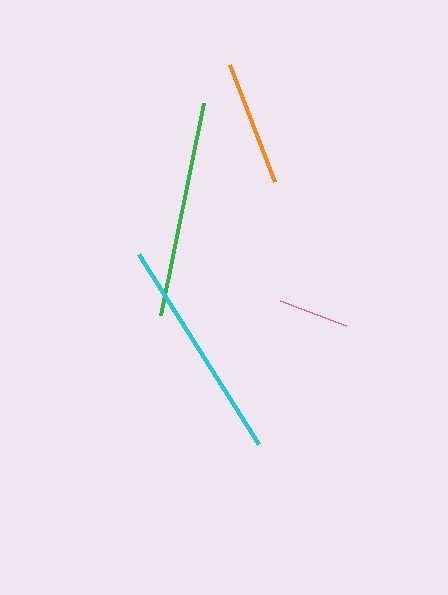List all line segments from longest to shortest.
From longest to shortest: cyan, green, orange, pink.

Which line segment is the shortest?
The pink line is the shortest at approximately 71 pixels.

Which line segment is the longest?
The cyan line is the longest at approximately 225 pixels.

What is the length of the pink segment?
The pink segment is approximately 71 pixels long.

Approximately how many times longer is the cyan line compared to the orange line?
The cyan line is approximately 1.8 times the length of the orange line.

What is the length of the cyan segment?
The cyan segment is approximately 225 pixels long.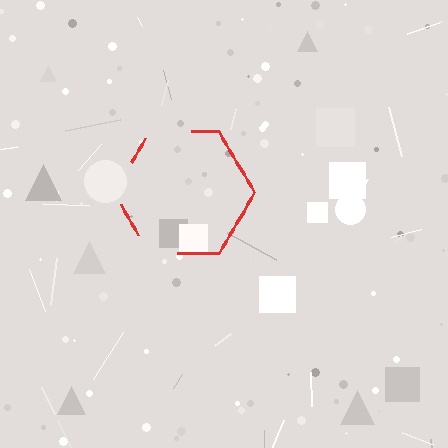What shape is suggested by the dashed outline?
The dashed outline suggests a hexagon.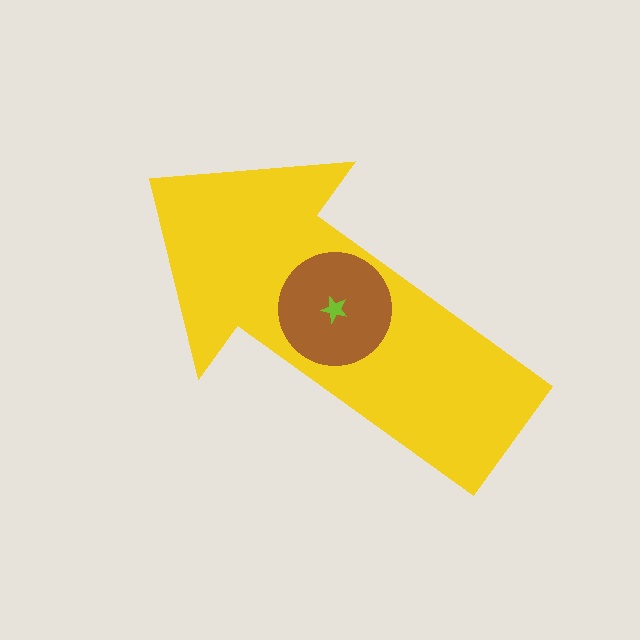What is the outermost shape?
The yellow arrow.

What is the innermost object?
The lime star.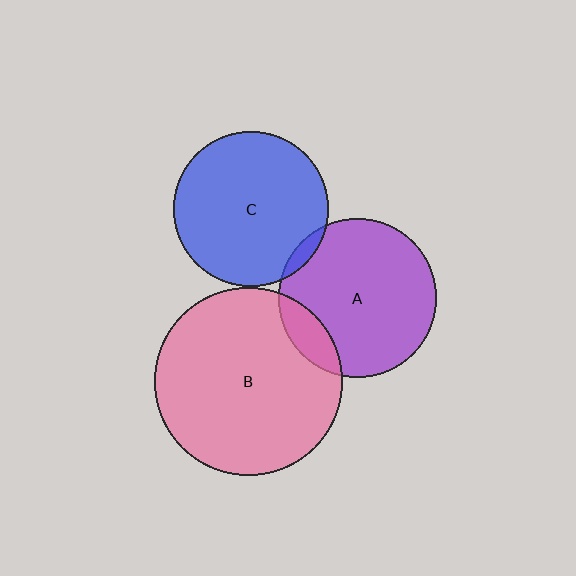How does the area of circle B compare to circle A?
Approximately 1.4 times.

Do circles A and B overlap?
Yes.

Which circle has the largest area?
Circle B (pink).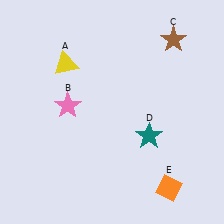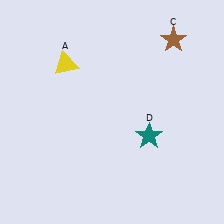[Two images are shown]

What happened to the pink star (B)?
The pink star (B) was removed in Image 2. It was in the top-left area of Image 1.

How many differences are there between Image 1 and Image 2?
There are 2 differences between the two images.